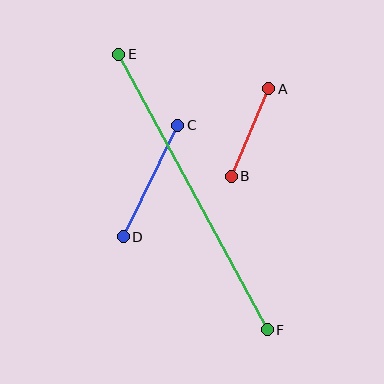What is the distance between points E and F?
The distance is approximately 313 pixels.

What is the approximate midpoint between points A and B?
The midpoint is at approximately (250, 133) pixels.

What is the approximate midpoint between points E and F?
The midpoint is at approximately (193, 192) pixels.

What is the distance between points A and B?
The distance is approximately 95 pixels.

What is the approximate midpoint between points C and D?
The midpoint is at approximately (150, 181) pixels.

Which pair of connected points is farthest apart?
Points E and F are farthest apart.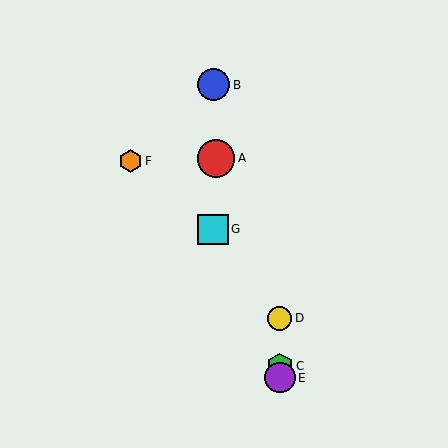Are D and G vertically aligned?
No, D is at x≈280 and G is at x≈213.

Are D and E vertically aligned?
Yes, both are at x≈280.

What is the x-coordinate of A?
Object A is at x≈216.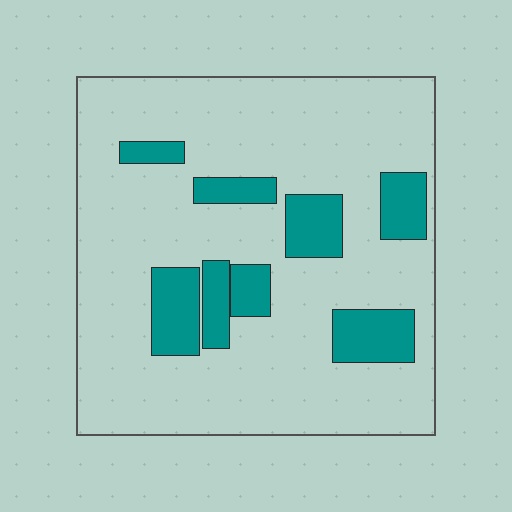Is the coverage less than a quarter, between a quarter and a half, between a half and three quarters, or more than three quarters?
Less than a quarter.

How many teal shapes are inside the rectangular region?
8.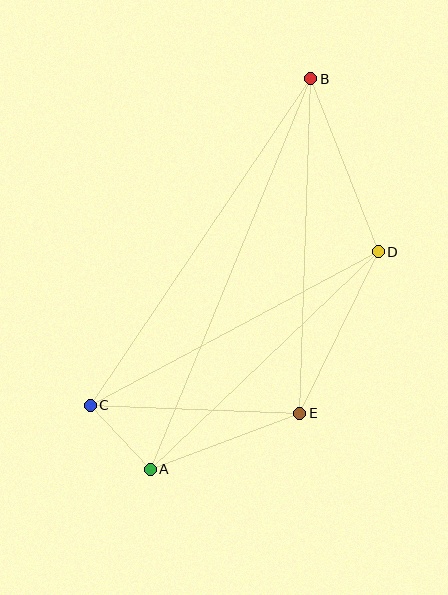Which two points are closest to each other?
Points A and C are closest to each other.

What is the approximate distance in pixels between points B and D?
The distance between B and D is approximately 186 pixels.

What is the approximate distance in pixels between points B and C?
The distance between B and C is approximately 394 pixels.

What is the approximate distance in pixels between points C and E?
The distance between C and E is approximately 210 pixels.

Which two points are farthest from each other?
Points A and B are farthest from each other.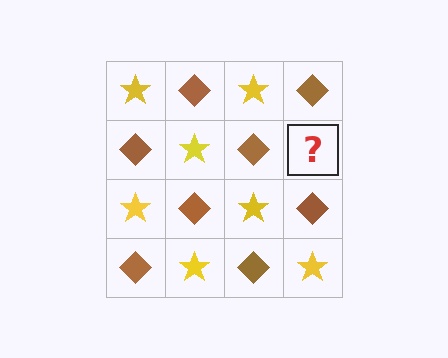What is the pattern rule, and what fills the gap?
The rule is that it alternates yellow star and brown diamond in a checkerboard pattern. The gap should be filled with a yellow star.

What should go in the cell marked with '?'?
The missing cell should contain a yellow star.